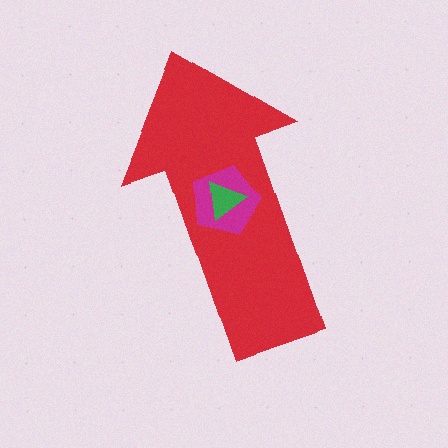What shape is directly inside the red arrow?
The magenta pentagon.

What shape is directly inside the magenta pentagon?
The green triangle.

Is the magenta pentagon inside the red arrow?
Yes.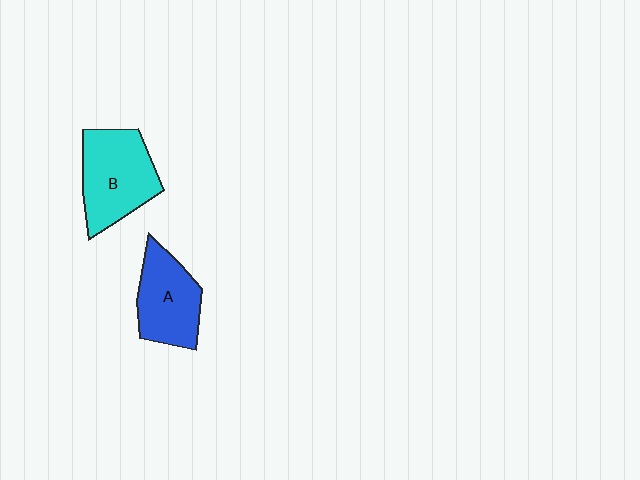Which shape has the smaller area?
Shape A (blue).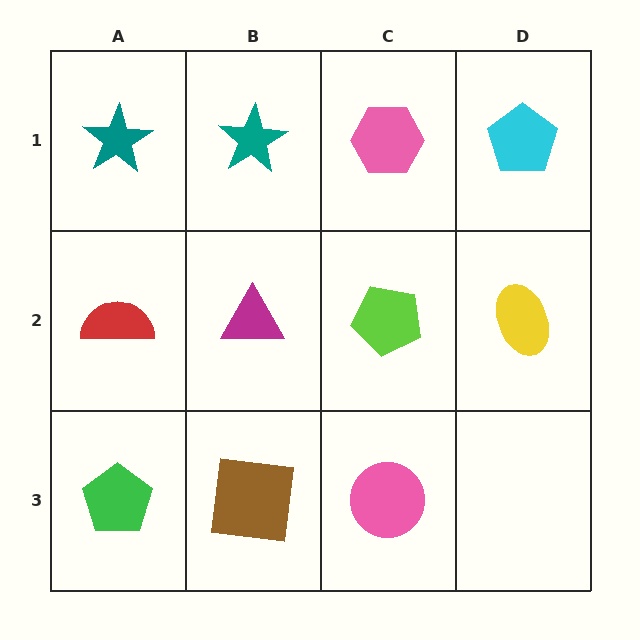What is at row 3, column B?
A brown square.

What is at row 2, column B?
A magenta triangle.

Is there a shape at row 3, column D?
No, that cell is empty.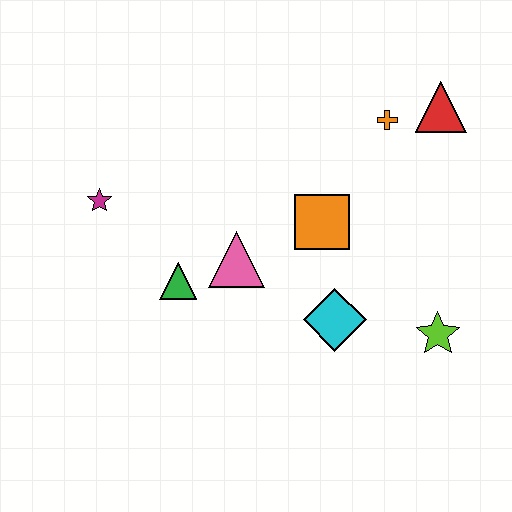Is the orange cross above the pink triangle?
Yes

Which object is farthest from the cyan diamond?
The magenta star is farthest from the cyan diamond.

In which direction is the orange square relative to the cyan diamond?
The orange square is above the cyan diamond.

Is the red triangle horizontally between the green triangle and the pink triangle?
No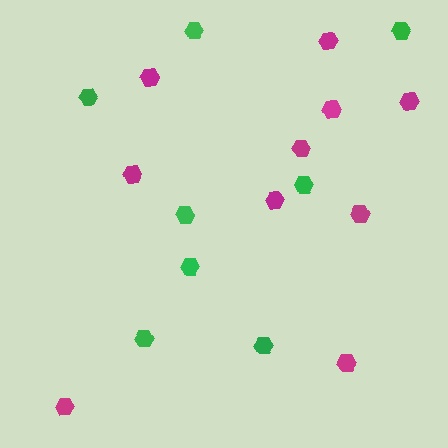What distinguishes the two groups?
There are 2 groups: one group of green hexagons (8) and one group of magenta hexagons (10).